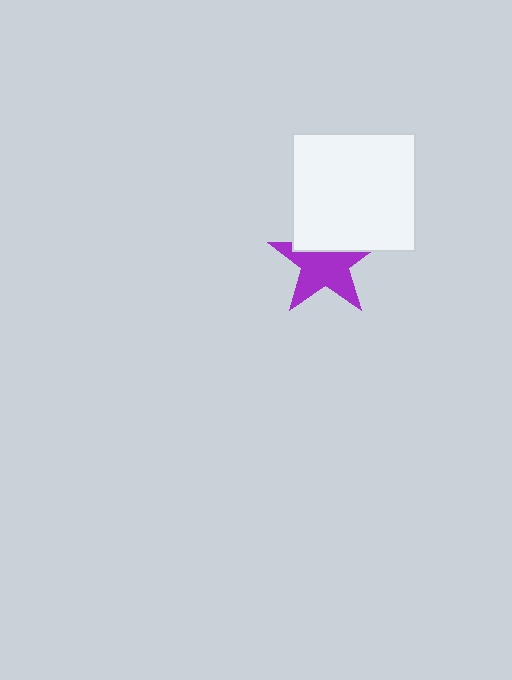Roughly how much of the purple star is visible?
Most of it is visible (roughly 67%).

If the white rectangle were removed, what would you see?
You would see the complete purple star.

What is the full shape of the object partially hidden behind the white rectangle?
The partially hidden object is a purple star.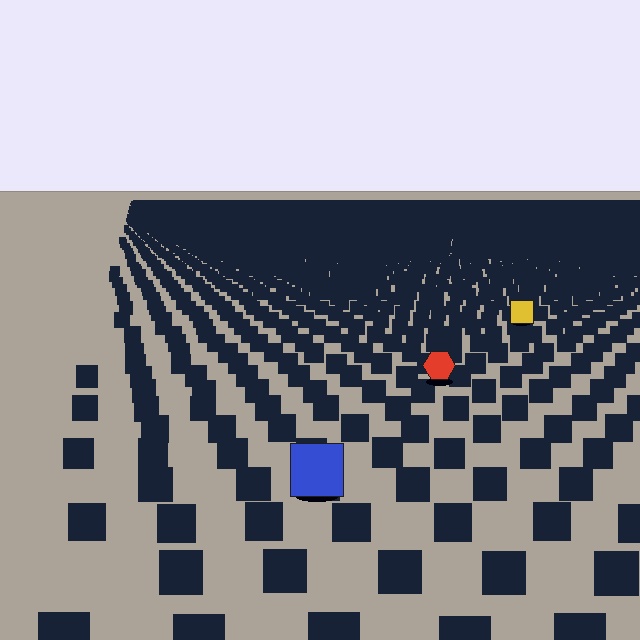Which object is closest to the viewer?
The blue square is closest. The texture marks near it are larger and more spread out.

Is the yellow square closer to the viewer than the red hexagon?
No. The red hexagon is closer — you can tell from the texture gradient: the ground texture is coarser near it.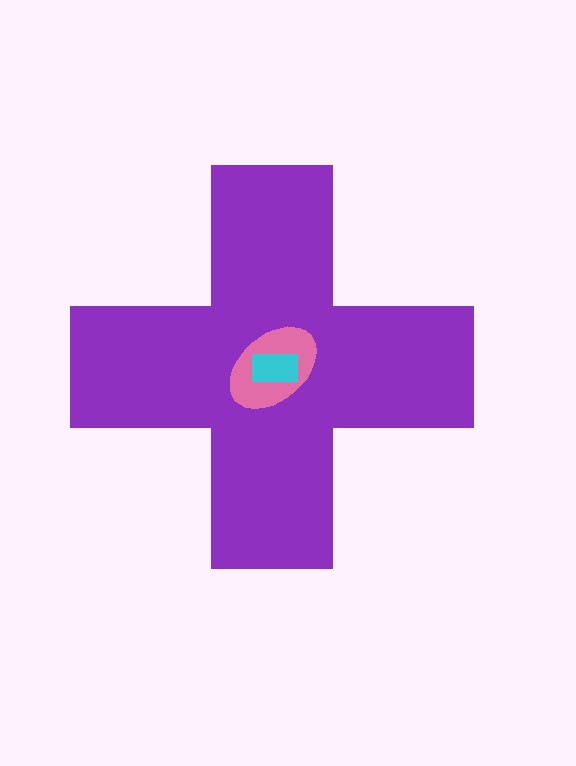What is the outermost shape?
The purple cross.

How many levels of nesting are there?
3.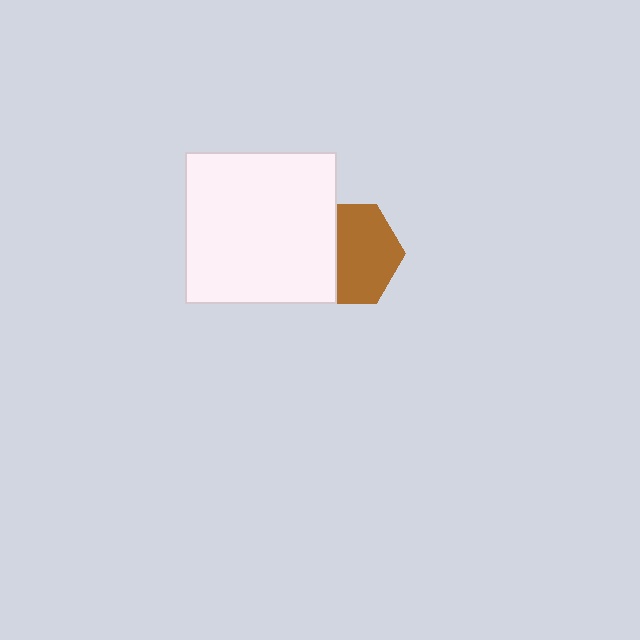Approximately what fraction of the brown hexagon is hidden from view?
Roughly 38% of the brown hexagon is hidden behind the white square.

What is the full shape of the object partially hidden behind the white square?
The partially hidden object is a brown hexagon.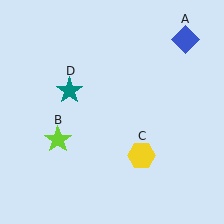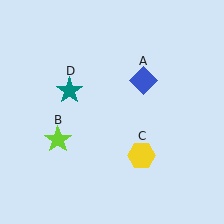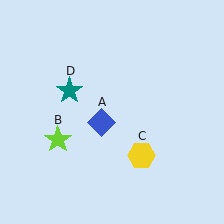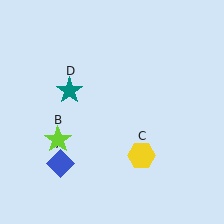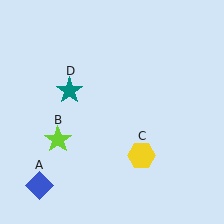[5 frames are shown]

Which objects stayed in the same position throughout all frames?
Lime star (object B) and yellow hexagon (object C) and teal star (object D) remained stationary.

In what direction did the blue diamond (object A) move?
The blue diamond (object A) moved down and to the left.